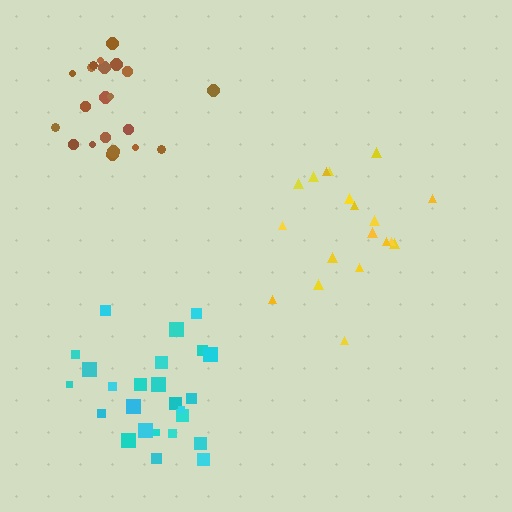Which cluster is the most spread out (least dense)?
Yellow.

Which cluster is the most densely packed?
Brown.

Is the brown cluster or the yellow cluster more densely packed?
Brown.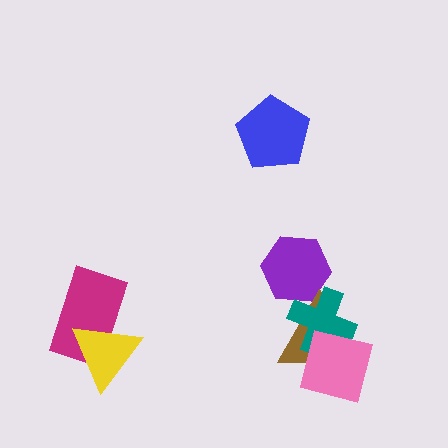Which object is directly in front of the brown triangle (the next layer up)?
The teal cross is directly in front of the brown triangle.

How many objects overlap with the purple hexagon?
2 objects overlap with the purple hexagon.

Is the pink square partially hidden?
No, no other shape covers it.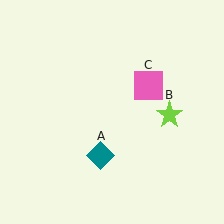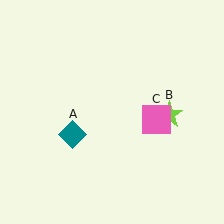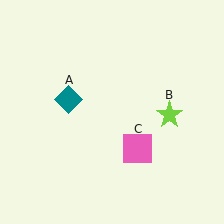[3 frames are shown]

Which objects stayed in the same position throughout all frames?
Lime star (object B) remained stationary.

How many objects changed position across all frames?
2 objects changed position: teal diamond (object A), pink square (object C).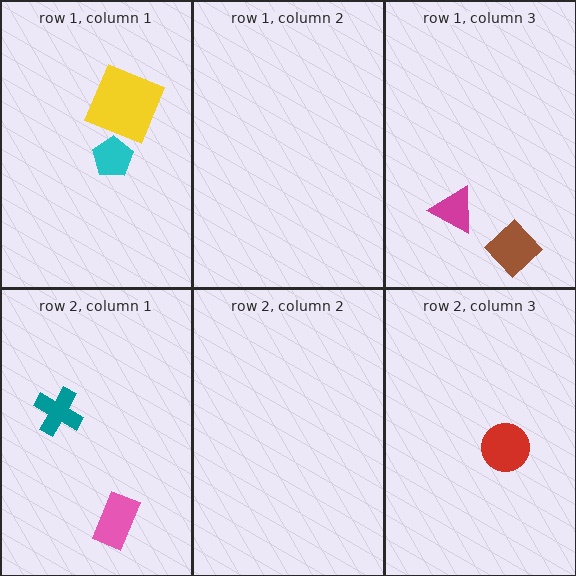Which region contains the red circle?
The row 2, column 3 region.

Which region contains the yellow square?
The row 1, column 1 region.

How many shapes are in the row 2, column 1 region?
2.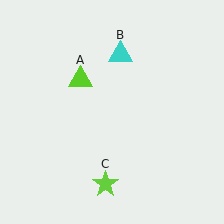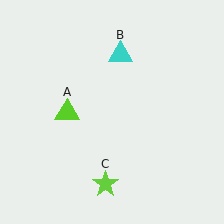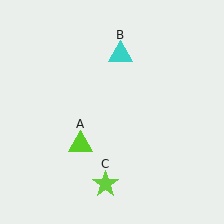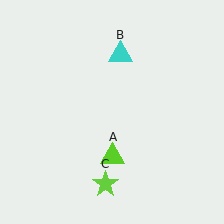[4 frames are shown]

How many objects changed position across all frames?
1 object changed position: lime triangle (object A).